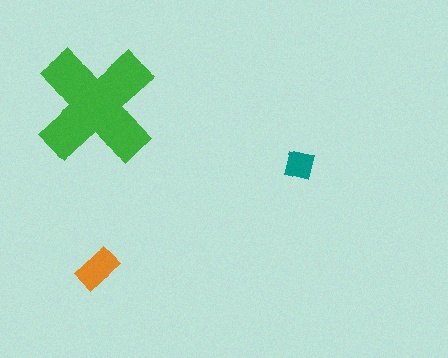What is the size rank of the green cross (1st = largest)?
1st.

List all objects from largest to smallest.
The green cross, the orange rectangle, the teal square.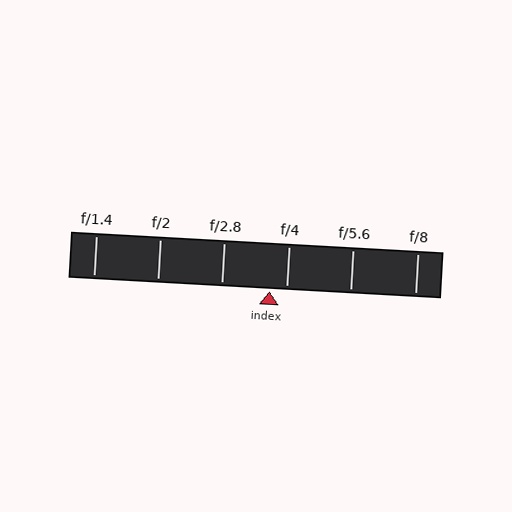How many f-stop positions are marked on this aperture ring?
There are 6 f-stop positions marked.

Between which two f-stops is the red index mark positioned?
The index mark is between f/2.8 and f/4.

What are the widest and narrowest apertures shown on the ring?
The widest aperture shown is f/1.4 and the narrowest is f/8.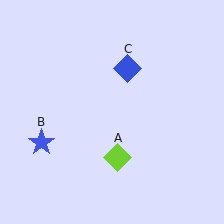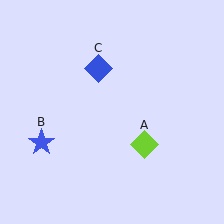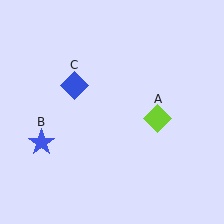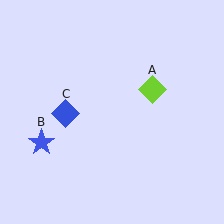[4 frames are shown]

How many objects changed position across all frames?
2 objects changed position: lime diamond (object A), blue diamond (object C).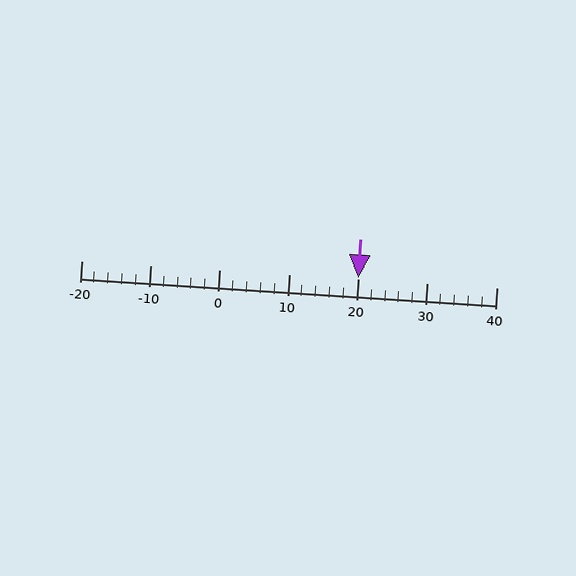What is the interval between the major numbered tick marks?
The major tick marks are spaced 10 units apart.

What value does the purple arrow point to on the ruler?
The purple arrow points to approximately 20.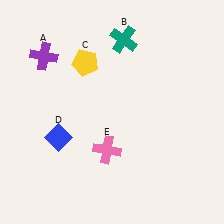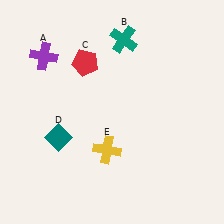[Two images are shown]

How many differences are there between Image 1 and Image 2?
There are 3 differences between the two images.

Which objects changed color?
C changed from yellow to red. D changed from blue to teal. E changed from pink to yellow.